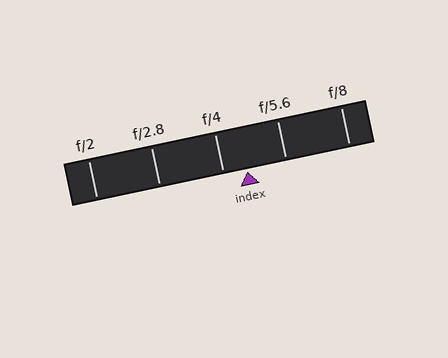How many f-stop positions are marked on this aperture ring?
There are 5 f-stop positions marked.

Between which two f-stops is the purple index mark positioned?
The index mark is between f/4 and f/5.6.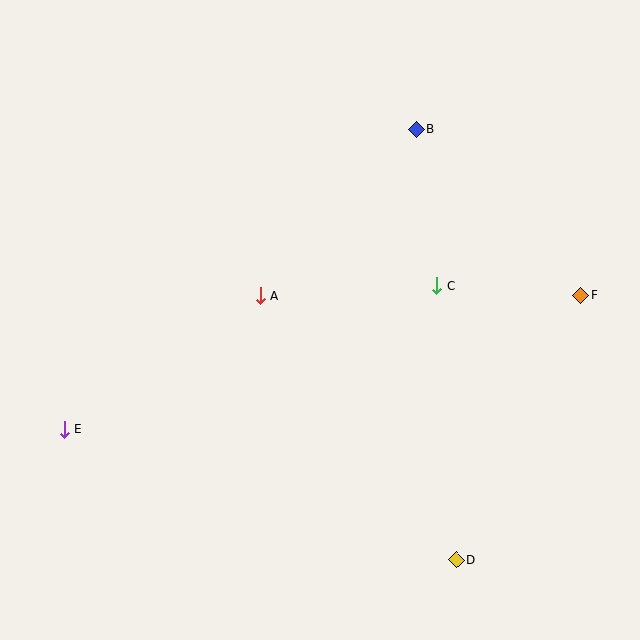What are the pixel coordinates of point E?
Point E is at (64, 429).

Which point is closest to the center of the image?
Point A at (260, 295) is closest to the center.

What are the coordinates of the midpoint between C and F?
The midpoint between C and F is at (509, 291).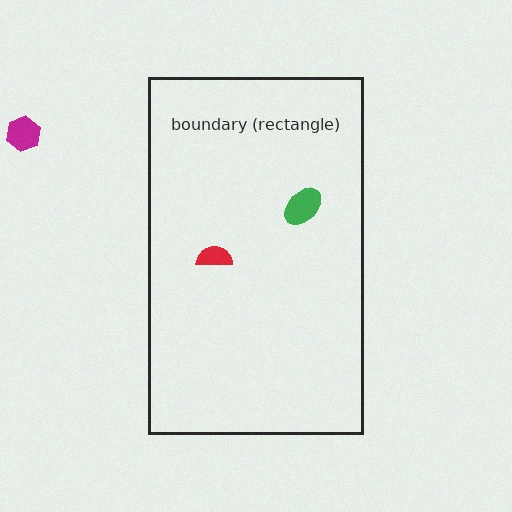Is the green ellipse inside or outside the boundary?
Inside.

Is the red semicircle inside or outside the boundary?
Inside.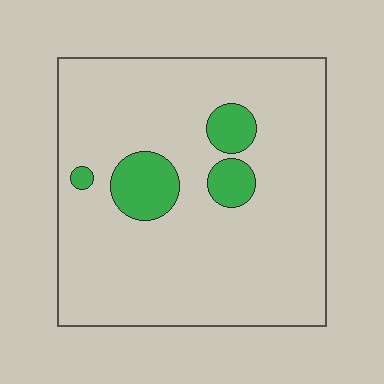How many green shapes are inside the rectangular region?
4.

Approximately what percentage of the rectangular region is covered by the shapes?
Approximately 10%.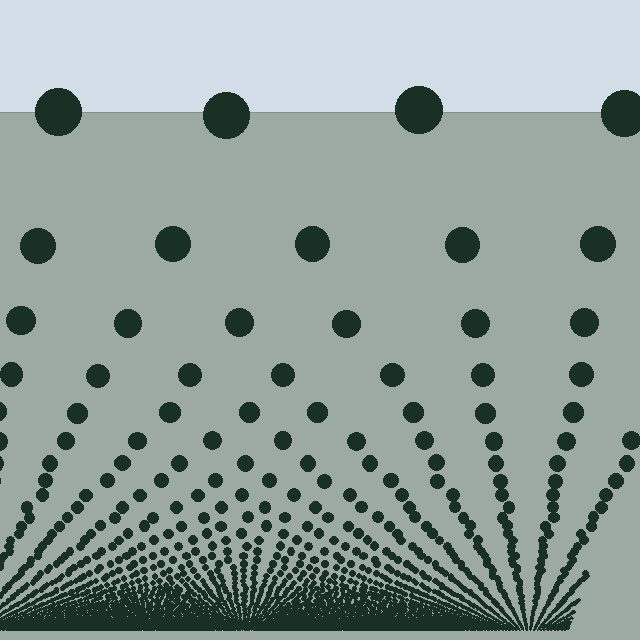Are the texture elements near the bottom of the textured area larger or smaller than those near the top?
Smaller. The gradient is inverted — elements near the bottom are smaller and denser.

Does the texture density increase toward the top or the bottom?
Density increases toward the bottom.